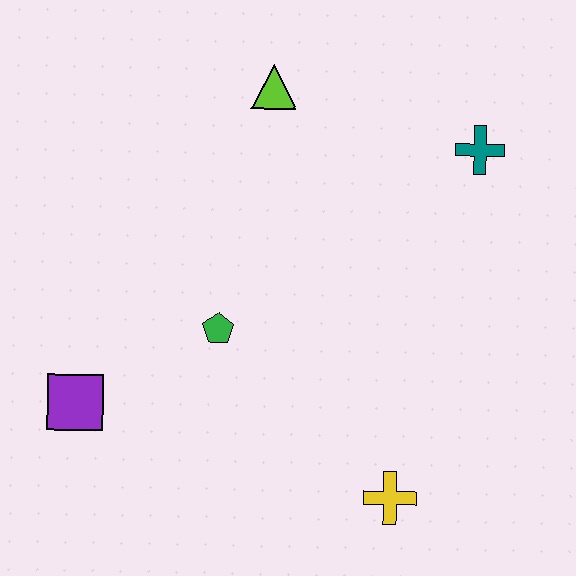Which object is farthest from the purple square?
The teal cross is farthest from the purple square.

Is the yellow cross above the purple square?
No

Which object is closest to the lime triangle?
The teal cross is closest to the lime triangle.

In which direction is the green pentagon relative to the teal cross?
The green pentagon is to the left of the teal cross.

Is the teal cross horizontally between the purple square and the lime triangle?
No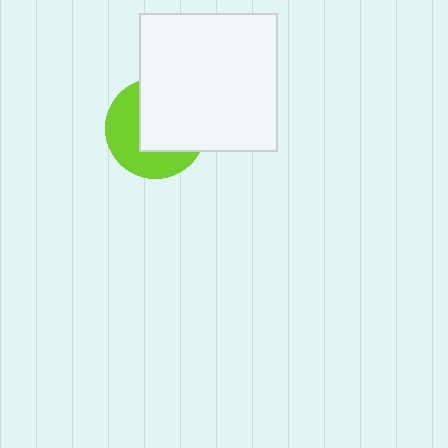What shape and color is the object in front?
The object in front is a white square.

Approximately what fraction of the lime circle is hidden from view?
Roughly 54% of the lime circle is hidden behind the white square.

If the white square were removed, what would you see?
You would see the complete lime circle.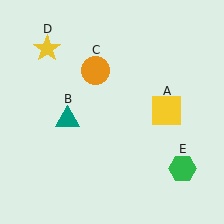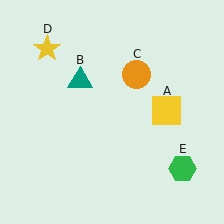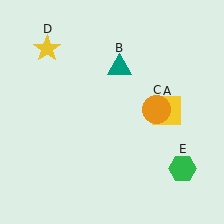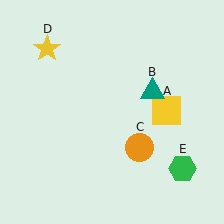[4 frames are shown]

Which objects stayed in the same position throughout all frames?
Yellow square (object A) and yellow star (object D) and green hexagon (object E) remained stationary.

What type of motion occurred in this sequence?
The teal triangle (object B), orange circle (object C) rotated clockwise around the center of the scene.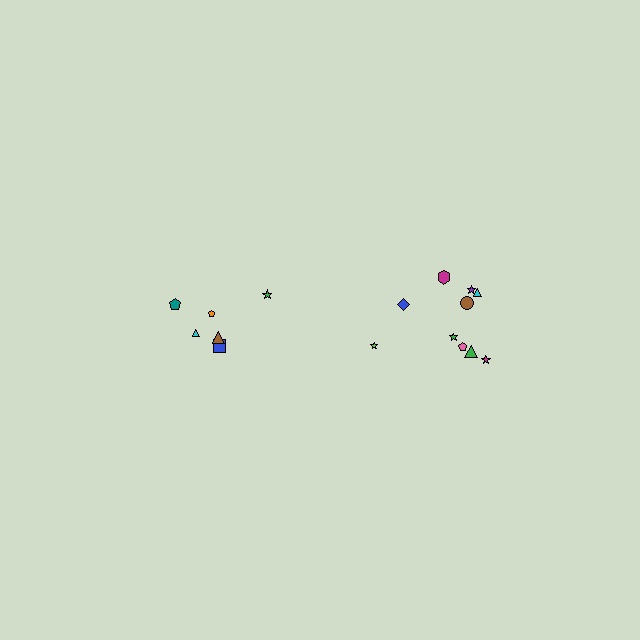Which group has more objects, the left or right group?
The right group.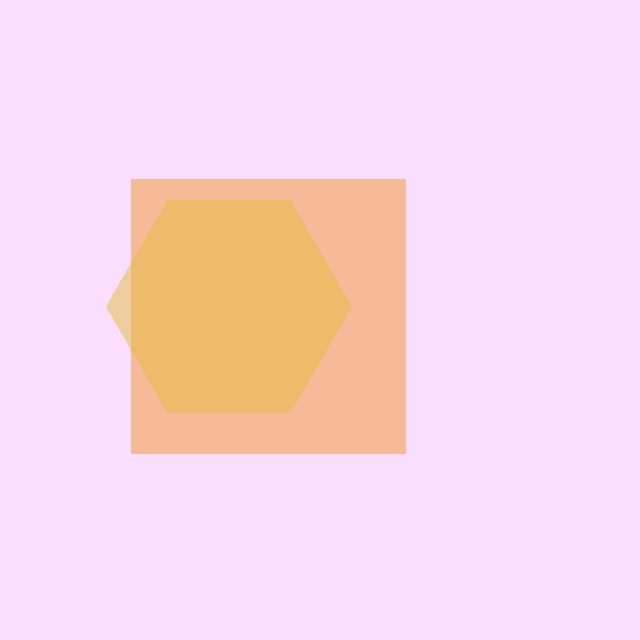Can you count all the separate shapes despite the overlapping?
Yes, there are 2 separate shapes.